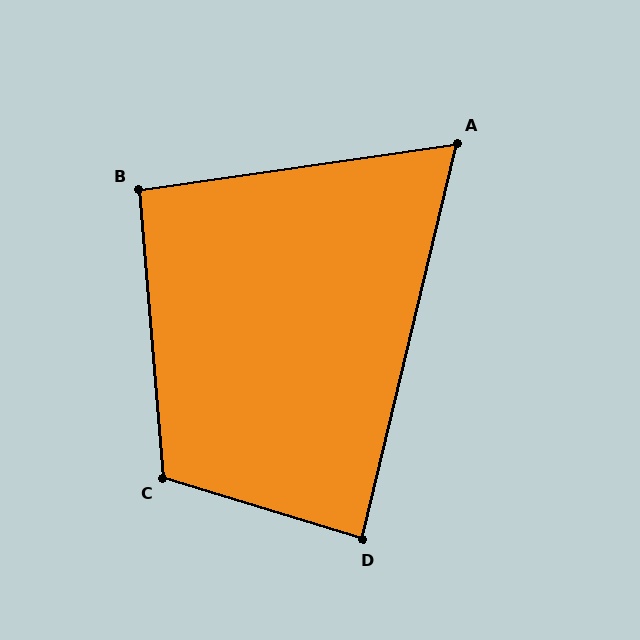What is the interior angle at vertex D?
Approximately 86 degrees (approximately right).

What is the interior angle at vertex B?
Approximately 94 degrees (approximately right).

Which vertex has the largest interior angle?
C, at approximately 112 degrees.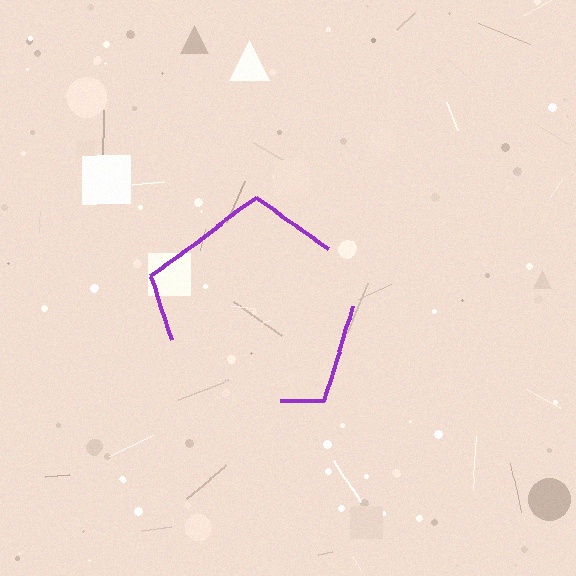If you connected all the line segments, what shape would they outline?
They would outline a pentagon.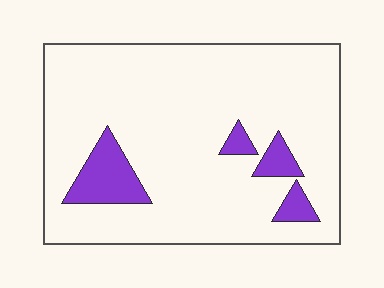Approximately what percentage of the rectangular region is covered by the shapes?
Approximately 10%.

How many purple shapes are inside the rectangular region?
4.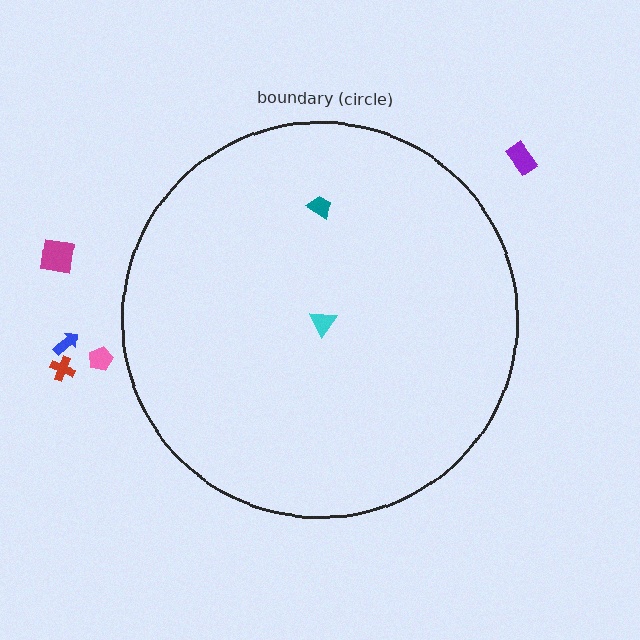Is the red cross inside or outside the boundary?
Outside.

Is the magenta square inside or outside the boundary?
Outside.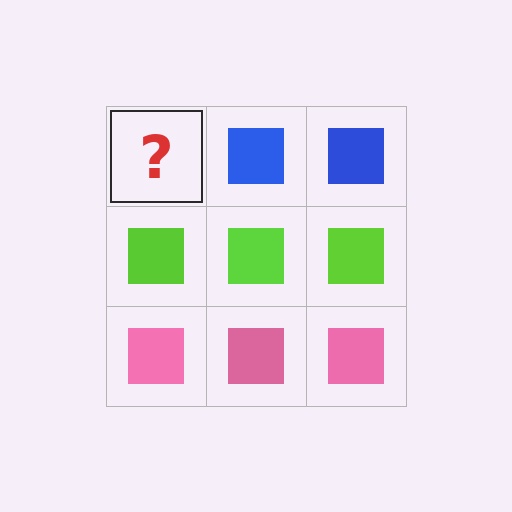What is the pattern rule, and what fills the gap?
The rule is that each row has a consistent color. The gap should be filled with a blue square.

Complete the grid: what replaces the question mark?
The question mark should be replaced with a blue square.